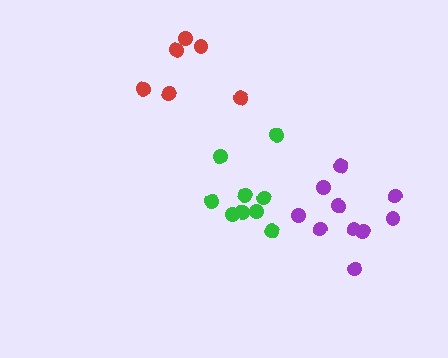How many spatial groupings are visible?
There are 3 spatial groupings.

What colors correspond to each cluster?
The clusters are colored: red, purple, green.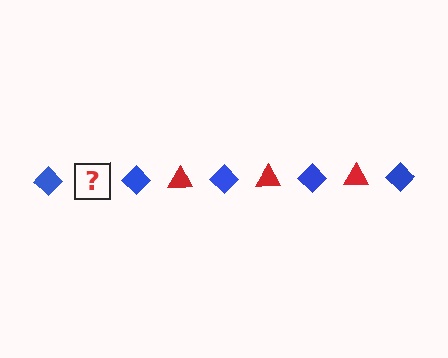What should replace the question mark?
The question mark should be replaced with a red triangle.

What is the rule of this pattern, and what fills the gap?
The rule is that the pattern alternates between blue diamond and red triangle. The gap should be filled with a red triangle.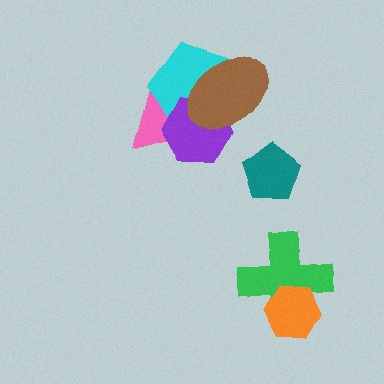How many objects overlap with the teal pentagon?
0 objects overlap with the teal pentagon.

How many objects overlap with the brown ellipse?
3 objects overlap with the brown ellipse.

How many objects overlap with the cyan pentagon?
3 objects overlap with the cyan pentagon.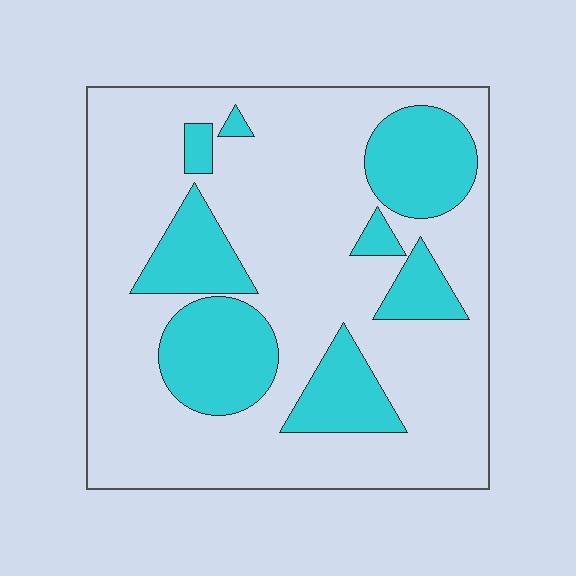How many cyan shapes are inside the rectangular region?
8.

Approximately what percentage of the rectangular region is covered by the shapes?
Approximately 25%.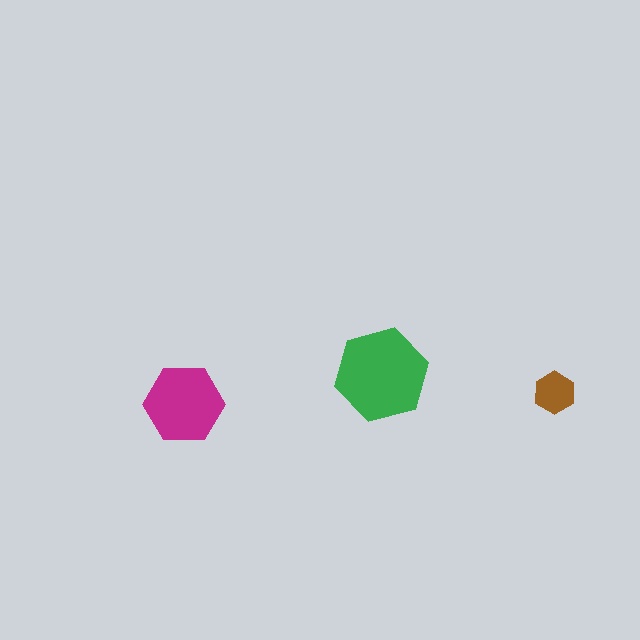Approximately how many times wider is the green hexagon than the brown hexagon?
About 2 times wider.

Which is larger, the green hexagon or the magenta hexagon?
The green one.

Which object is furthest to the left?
The magenta hexagon is leftmost.